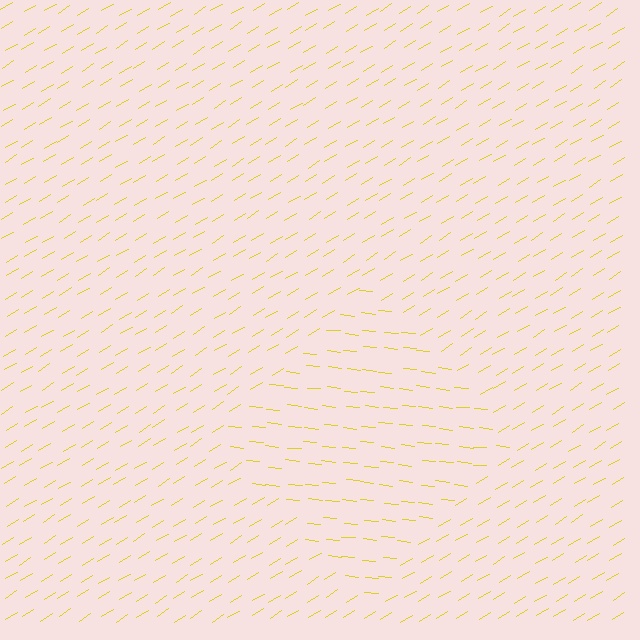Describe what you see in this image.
The image is filled with small yellow line segments. A diamond region in the image has lines oriented differently from the surrounding lines, creating a visible texture boundary.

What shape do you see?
I see a diamond.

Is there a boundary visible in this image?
Yes, there is a texture boundary formed by a change in line orientation.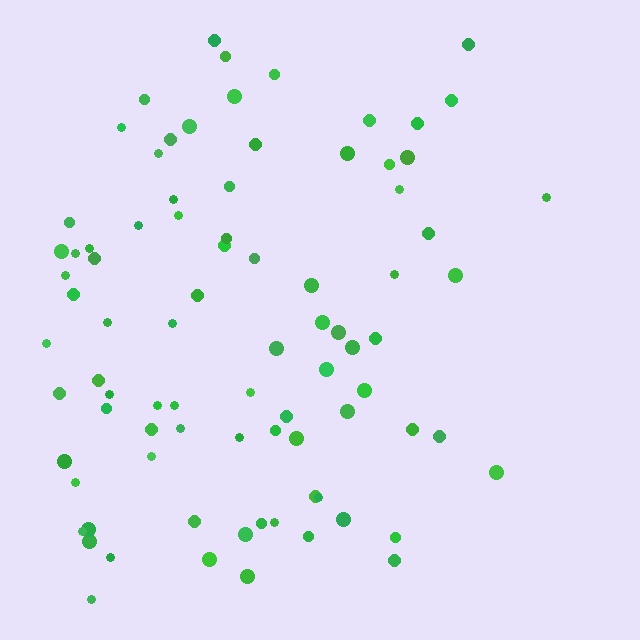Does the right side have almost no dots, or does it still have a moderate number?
Still a moderate number, just noticeably fewer than the left.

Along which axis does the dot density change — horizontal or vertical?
Horizontal.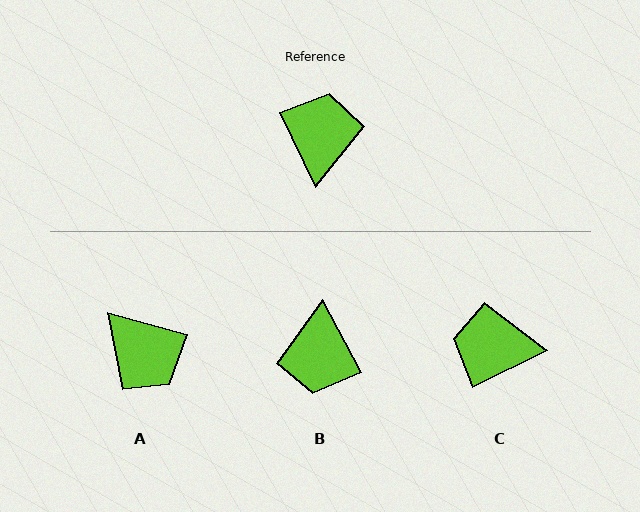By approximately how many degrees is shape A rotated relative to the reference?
Approximately 130 degrees clockwise.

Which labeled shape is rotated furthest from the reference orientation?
B, about 177 degrees away.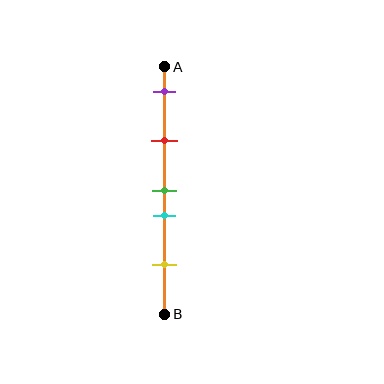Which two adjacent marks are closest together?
The green and cyan marks are the closest adjacent pair.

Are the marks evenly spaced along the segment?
No, the marks are not evenly spaced.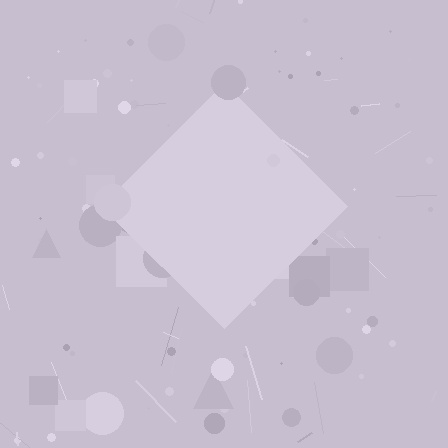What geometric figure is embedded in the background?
A diamond is embedded in the background.